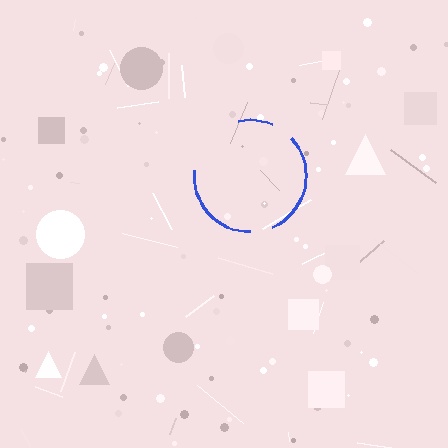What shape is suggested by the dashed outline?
The dashed outline suggests a circle.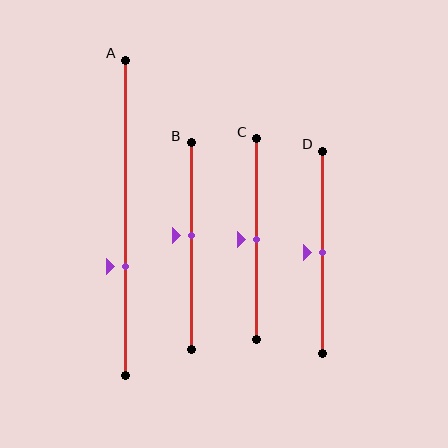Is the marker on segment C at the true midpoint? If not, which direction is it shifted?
Yes, the marker on segment C is at the true midpoint.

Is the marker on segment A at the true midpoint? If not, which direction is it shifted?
No, the marker on segment A is shifted downward by about 16% of the segment length.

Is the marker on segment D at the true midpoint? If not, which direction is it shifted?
Yes, the marker on segment D is at the true midpoint.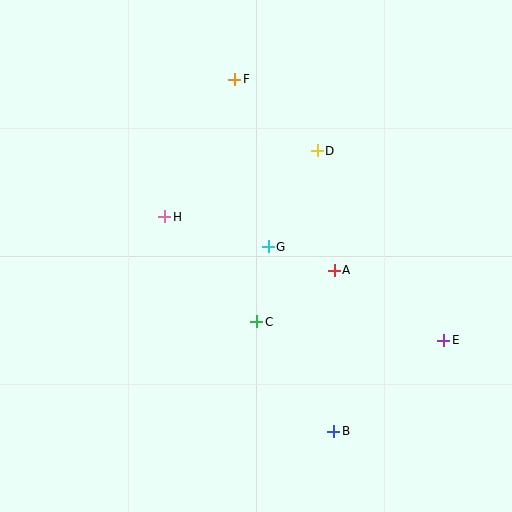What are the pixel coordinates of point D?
Point D is at (317, 151).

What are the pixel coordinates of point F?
Point F is at (235, 79).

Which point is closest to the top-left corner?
Point F is closest to the top-left corner.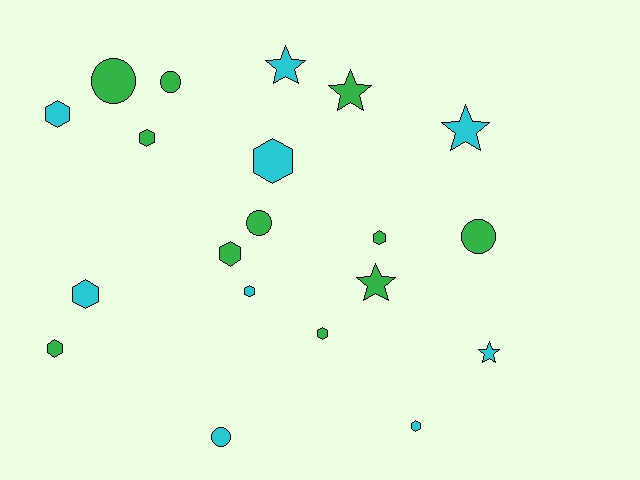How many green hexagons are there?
There are 5 green hexagons.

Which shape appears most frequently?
Hexagon, with 10 objects.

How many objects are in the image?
There are 20 objects.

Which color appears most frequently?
Green, with 11 objects.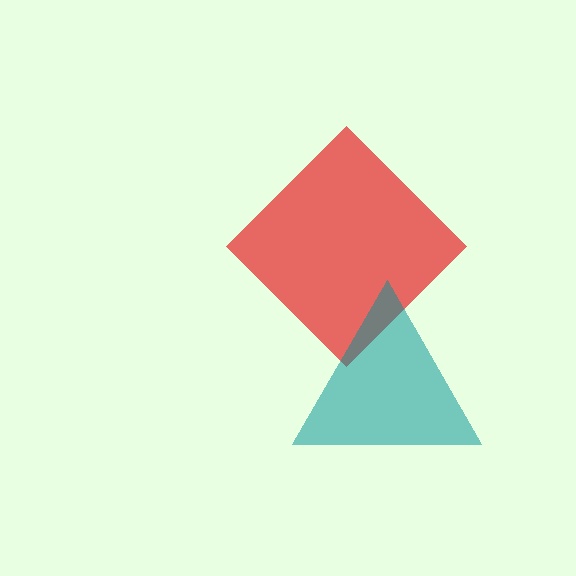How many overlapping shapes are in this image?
There are 2 overlapping shapes in the image.